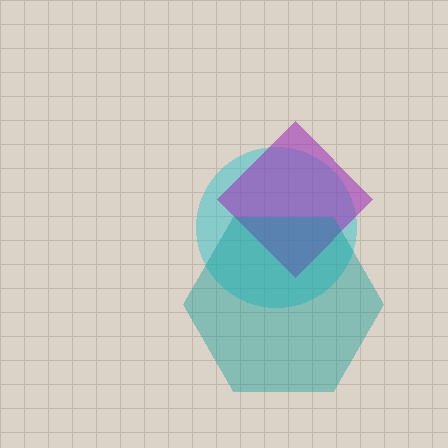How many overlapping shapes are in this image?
There are 3 overlapping shapes in the image.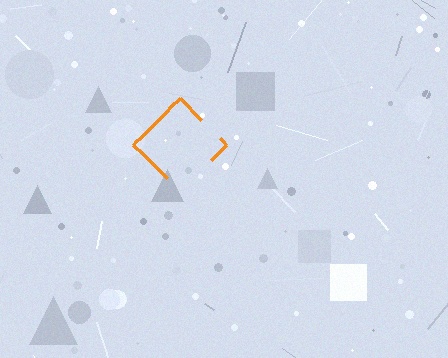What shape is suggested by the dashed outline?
The dashed outline suggests a diamond.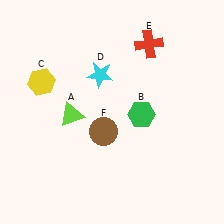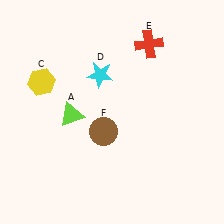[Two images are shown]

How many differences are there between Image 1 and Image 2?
There is 1 difference between the two images.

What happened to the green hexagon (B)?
The green hexagon (B) was removed in Image 2. It was in the bottom-right area of Image 1.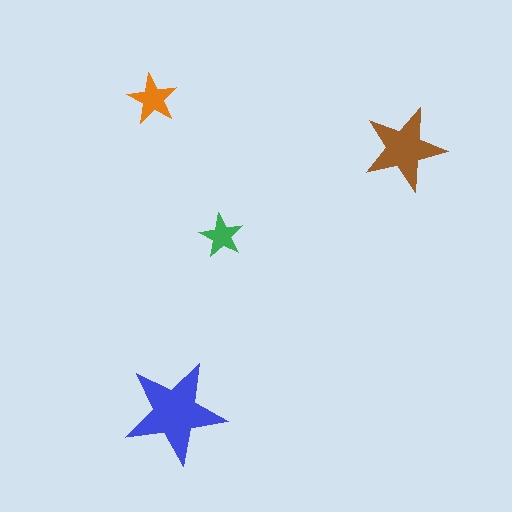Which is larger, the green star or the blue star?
The blue one.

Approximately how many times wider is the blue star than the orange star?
About 2 times wider.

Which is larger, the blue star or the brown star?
The blue one.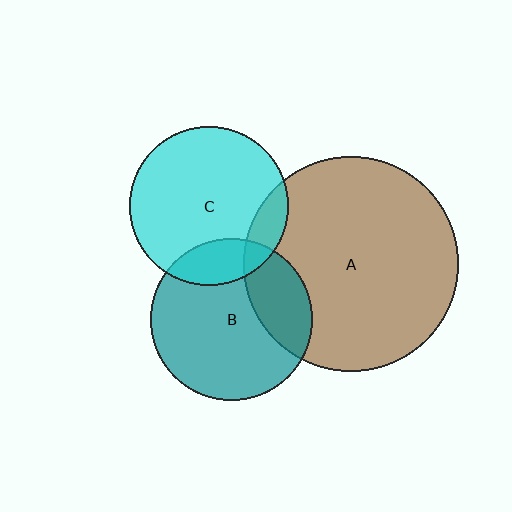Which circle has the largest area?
Circle A (brown).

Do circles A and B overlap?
Yes.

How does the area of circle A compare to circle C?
Approximately 1.8 times.